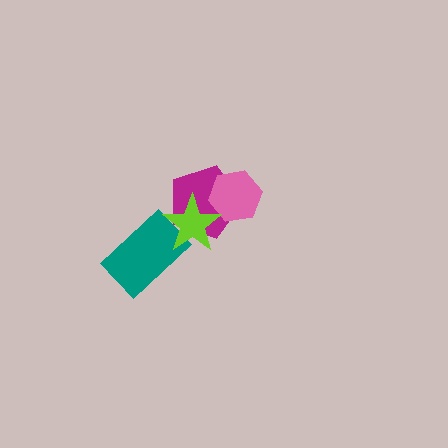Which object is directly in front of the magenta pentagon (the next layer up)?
The pink hexagon is directly in front of the magenta pentagon.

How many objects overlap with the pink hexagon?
2 objects overlap with the pink hexagon.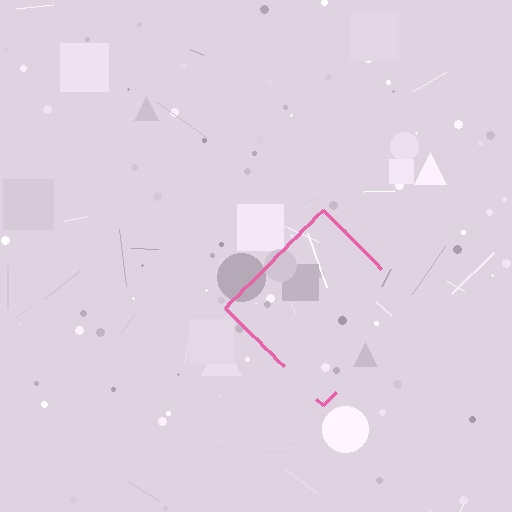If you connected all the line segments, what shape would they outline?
They would outline a diamond.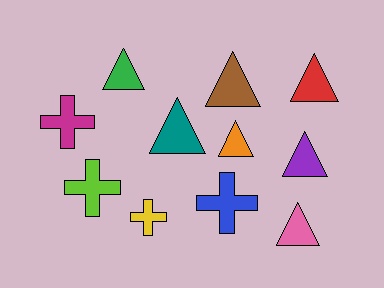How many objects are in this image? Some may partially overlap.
There are 11 objects.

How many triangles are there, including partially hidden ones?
There are 7 triangles.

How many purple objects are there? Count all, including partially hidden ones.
There is 1 purple object.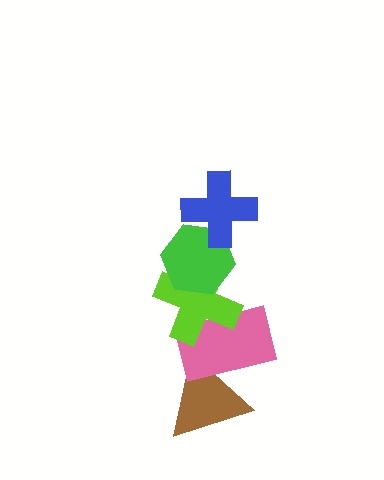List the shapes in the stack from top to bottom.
From top to bottom: the blue cross, the green hexagon, the lime cross, the pink rectangle, the brown triangle.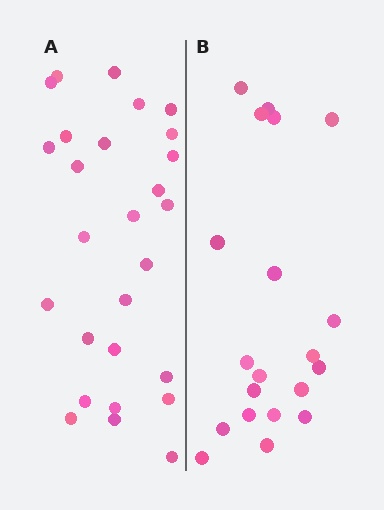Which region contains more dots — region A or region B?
Region A (the left region) has more dots.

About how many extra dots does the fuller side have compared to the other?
Region A has roughly 8 or so more dots than region B.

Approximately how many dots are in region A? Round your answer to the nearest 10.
About 30 dots. (The exact count is 27, which rounds to 30.)